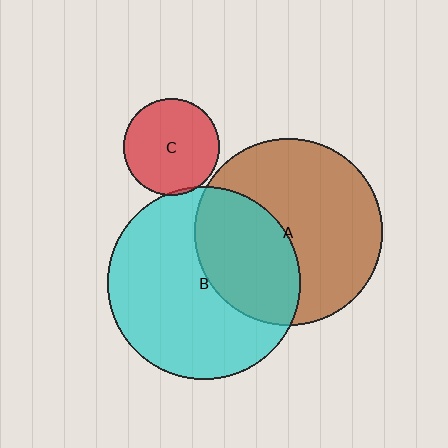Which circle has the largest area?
Circle B (cyan).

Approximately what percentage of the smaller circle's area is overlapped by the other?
Approximately 40%.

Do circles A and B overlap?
Yes.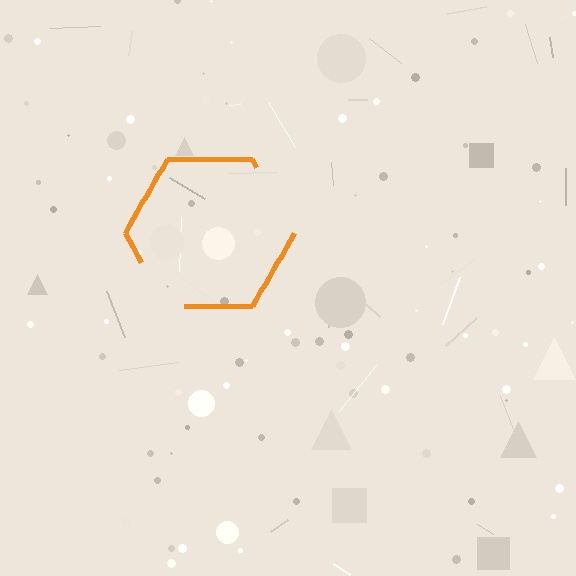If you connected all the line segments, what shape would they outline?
They would outline a hexagon.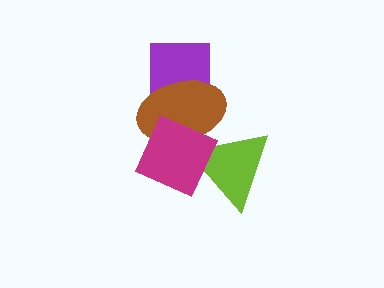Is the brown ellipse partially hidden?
Yes, it is partially covered by another shape.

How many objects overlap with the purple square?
1 object overlaps with the purple square.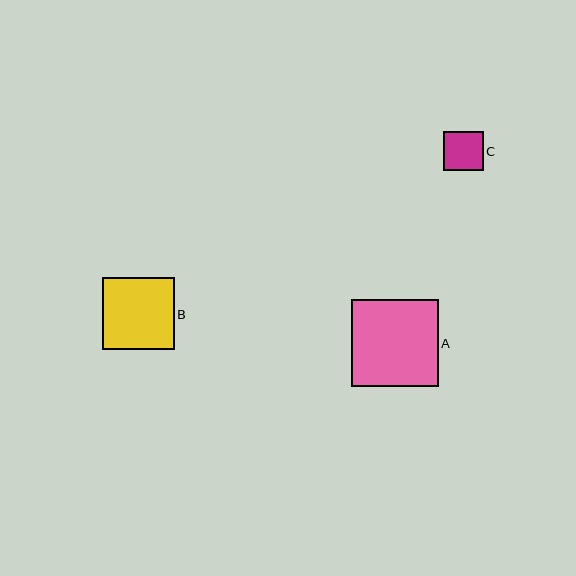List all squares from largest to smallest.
From largest to smallest: A, B, C.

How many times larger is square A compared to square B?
Square A is approximately 1.2 times the size of square B.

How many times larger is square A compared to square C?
Square A is approximately 2.2 times the size of square C.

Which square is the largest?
Square A is the largest with a size of approximately 87 pixels.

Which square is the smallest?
Square C is the smallest with a size of approximately 39 pixels.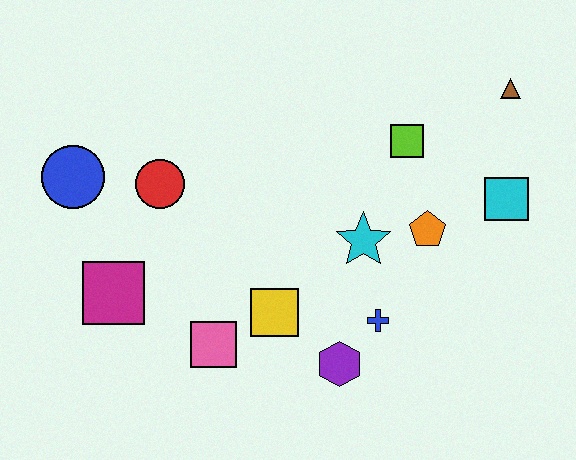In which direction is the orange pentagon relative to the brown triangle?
The orange pentagon is below the brown triangle.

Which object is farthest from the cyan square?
The blue circle is farthest from the cyan square.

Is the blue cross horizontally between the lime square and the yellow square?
Yes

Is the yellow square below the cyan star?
Yes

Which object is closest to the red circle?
The blue circle is closest to the red circle.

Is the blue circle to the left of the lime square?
Yes